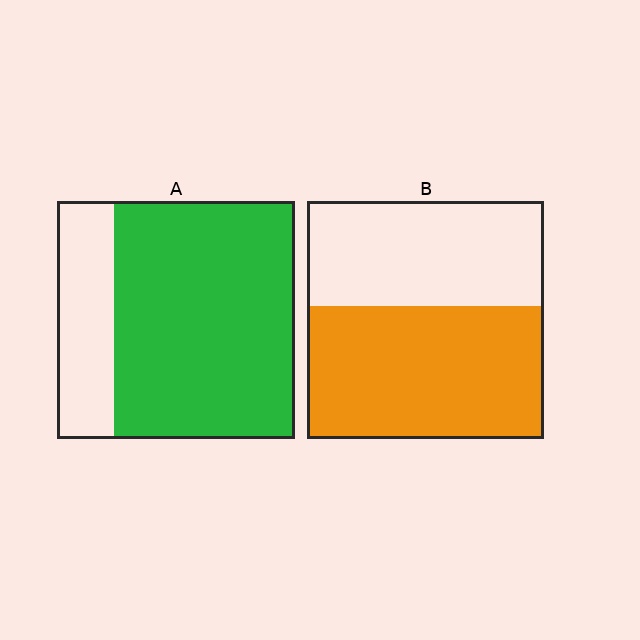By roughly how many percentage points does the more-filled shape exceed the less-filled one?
By roughly 20 percentage points (A over B).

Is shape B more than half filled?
Yes.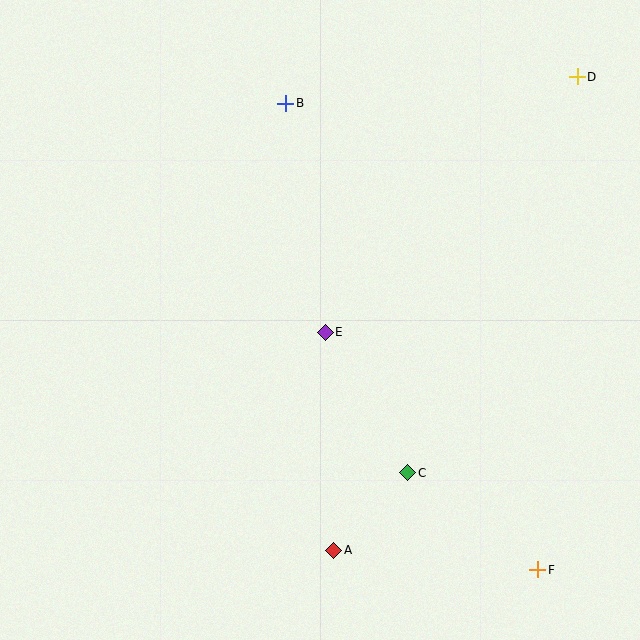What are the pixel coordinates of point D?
Point D is at (577, 77).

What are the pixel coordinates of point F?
Point F is at (538, 570).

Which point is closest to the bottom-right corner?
Point F is closest to the bottom-right corner.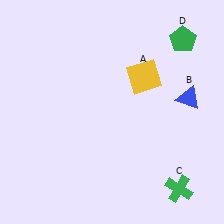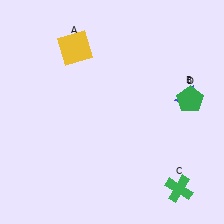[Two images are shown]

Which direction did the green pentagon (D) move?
The green pentagon (D) moved down.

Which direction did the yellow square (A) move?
The yellow square (A) moved left.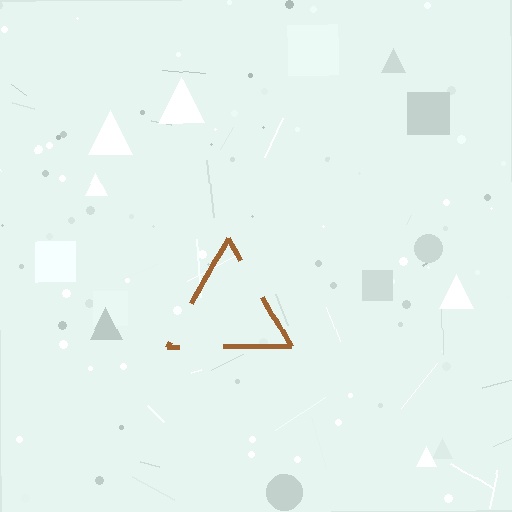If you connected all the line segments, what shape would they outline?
They would outline a triangle.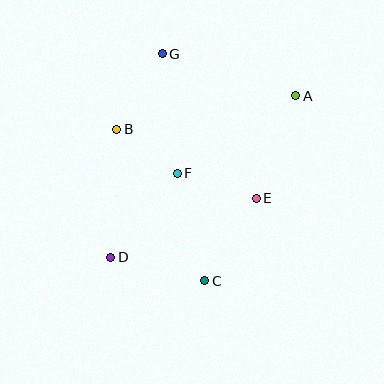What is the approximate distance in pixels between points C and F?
The distance between C and F is approximately 111 pixels.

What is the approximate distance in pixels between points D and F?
The distance between D and F is approximately 107 pixels.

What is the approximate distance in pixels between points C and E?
The distance between C and E is approximately 97 pixels.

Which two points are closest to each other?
Points B and F are closest to each other.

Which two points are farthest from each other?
Points A and D are farthest from each other.